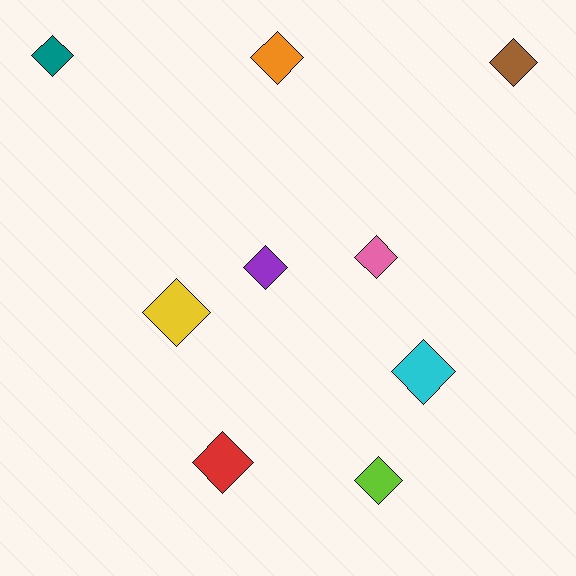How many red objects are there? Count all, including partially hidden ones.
There is 1 red object.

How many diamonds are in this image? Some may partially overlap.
There are 9 diamonds.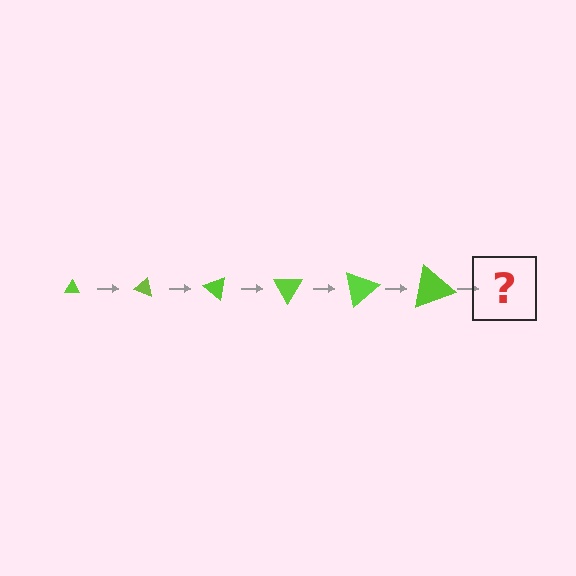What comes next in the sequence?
The next element should be a triangle, larger than the previous one and rotated 120 degrees from the start.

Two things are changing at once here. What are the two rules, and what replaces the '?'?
The two rules are that the triangle grows larger each step and it rotates 20 degrees each step. The '?' should be a triangle, larger than the previous one and rotated 120 degrees from the start.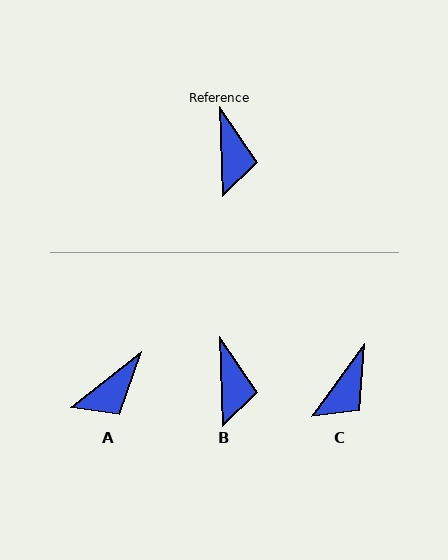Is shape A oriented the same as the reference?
No, it is off by about 54 degrees.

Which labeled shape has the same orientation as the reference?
B.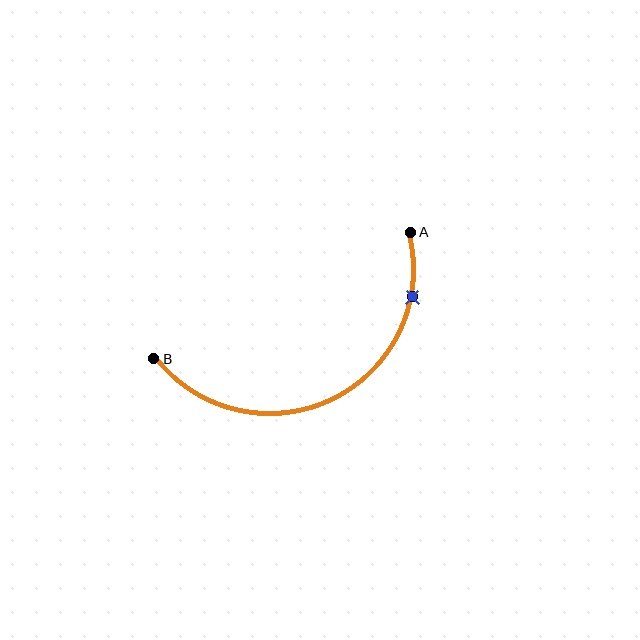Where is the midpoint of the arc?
The arc midpoint is the point on the curve farthest from the straight line joining A and B. It sits below that line.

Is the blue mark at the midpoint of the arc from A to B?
No. The blue mark lies on the arc but is closer to endpoint A. The arc midpoint would be at the point on the curve equidistant along the arc from both A and B.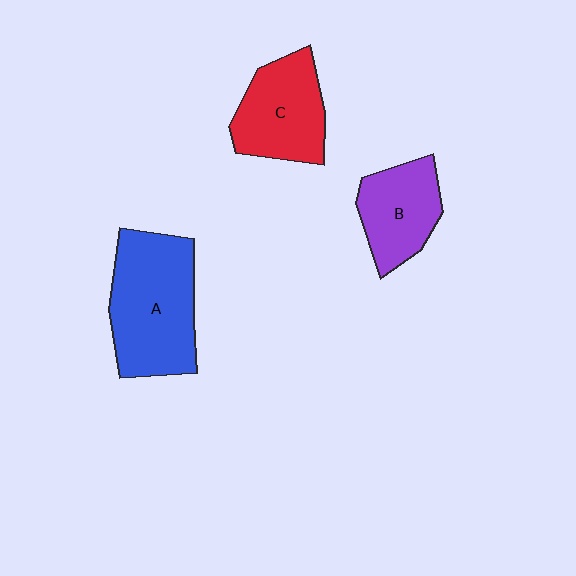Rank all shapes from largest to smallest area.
From largest to smallest: A (blue), C (red), B (purple).